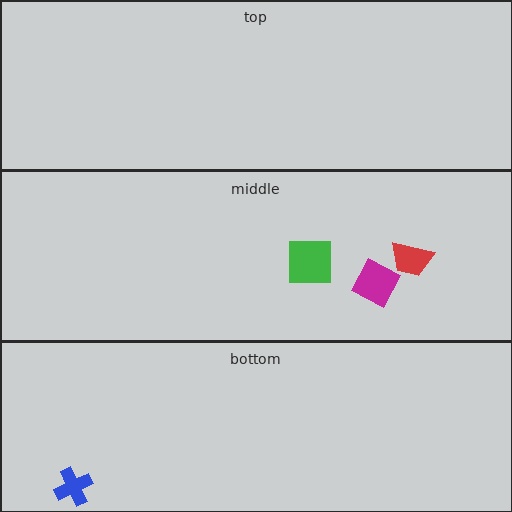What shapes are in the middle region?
The red trapezoid, the green square, the magenta diamond.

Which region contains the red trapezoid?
The middle region.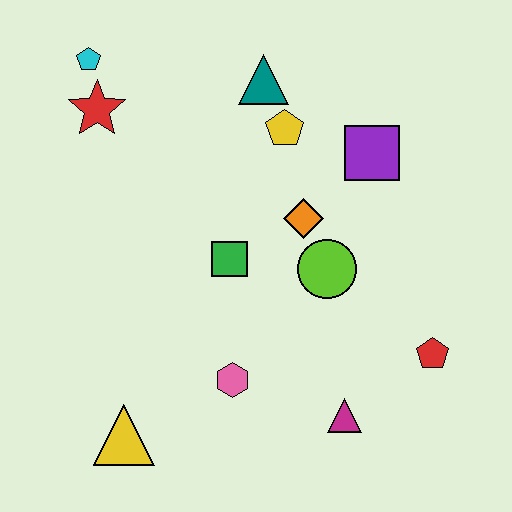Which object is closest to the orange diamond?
The lime circle is closest to the orange diamond.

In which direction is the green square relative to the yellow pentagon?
The green square is below the yellow pentagon.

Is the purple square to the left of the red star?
No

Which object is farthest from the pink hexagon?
The cyan pentagon is farthest from the pink hexagon.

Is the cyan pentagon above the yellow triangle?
Yes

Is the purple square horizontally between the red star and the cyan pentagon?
No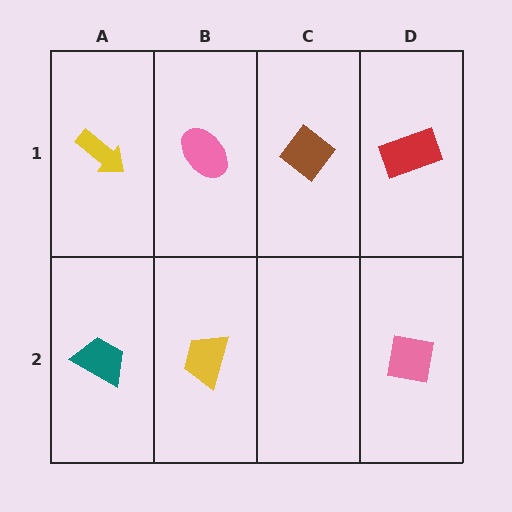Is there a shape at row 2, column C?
No, that cell is empty.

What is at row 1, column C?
A brown diamond.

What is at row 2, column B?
A yellow trapezoid.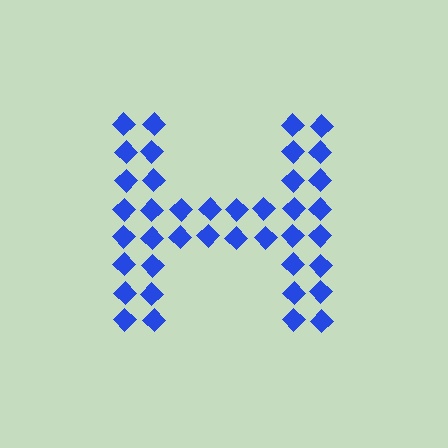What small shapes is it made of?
It is made of small diamonds.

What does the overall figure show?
The overall figure shows the letter H.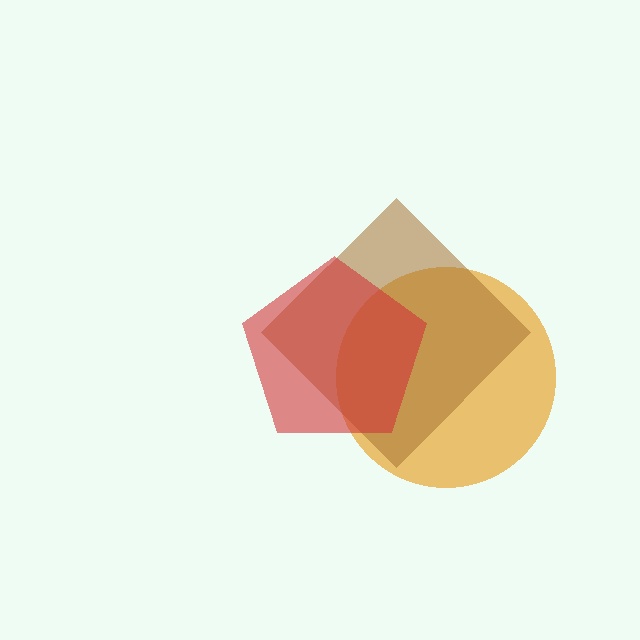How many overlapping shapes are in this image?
There are 3 overlapping shapes in the image.